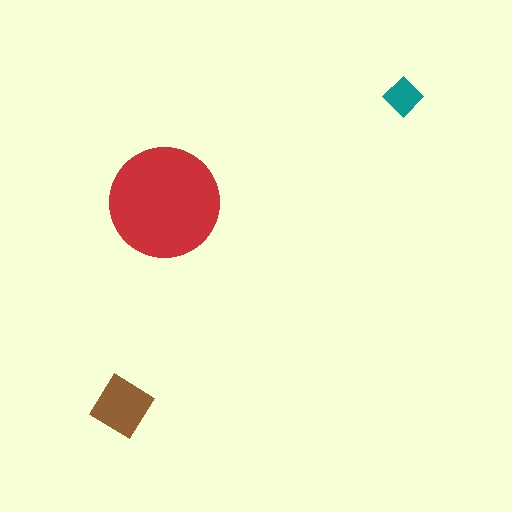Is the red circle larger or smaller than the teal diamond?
Larger.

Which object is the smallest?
The teal diamond.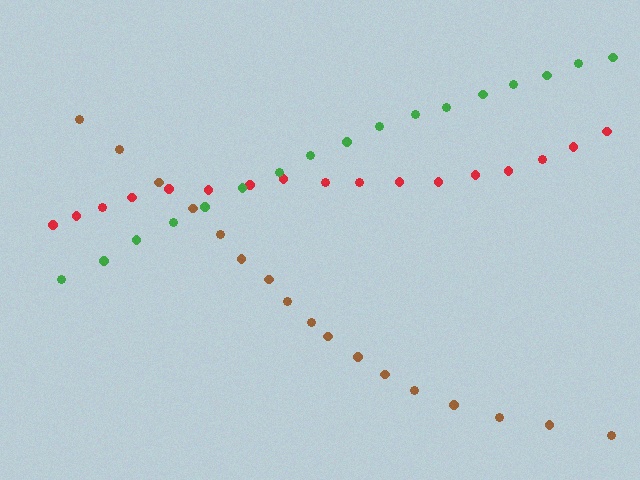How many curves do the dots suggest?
There are 3 distinct paths.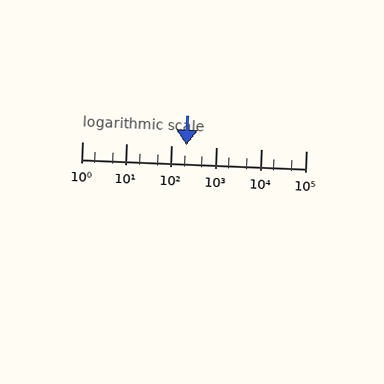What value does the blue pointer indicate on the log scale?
The pointer indicates approximately 210.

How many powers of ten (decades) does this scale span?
The scale spans 5 decades, from 1 to 100000.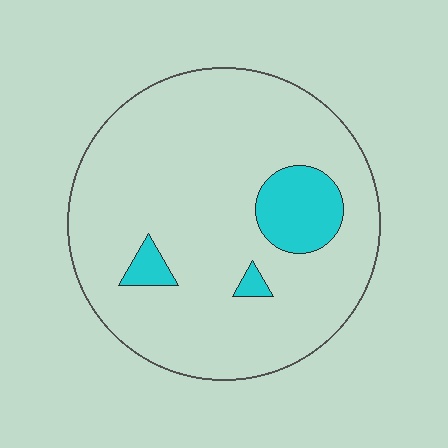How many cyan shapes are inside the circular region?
3.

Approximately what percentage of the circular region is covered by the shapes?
Approximately 10%.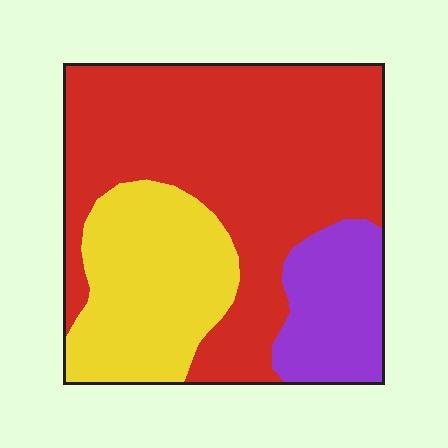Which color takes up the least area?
Purple, at roughly 15%.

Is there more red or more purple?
Red.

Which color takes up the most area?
Red, at roughly 60%.